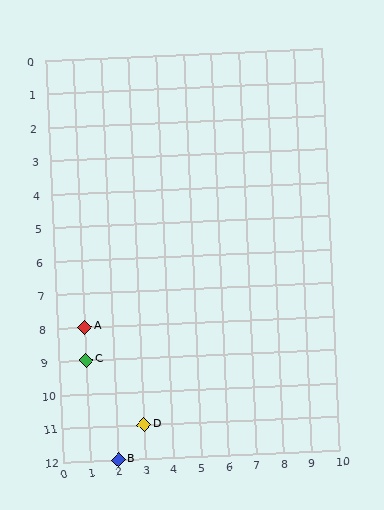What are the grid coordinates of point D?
Point D is at grid coordinates (3, 11).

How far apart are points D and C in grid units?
Points D and C are 2 columns and 2 rows apart (about 2.8 grid units diagonally).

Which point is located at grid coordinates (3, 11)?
Point D is at (3, 11).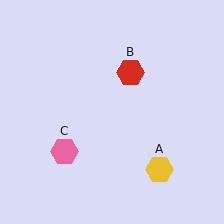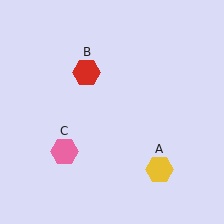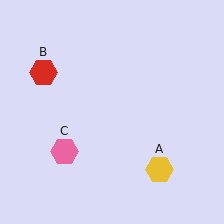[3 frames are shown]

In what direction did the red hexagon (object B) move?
The red hexagon (object B) moved left.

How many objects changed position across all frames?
1 object changed position: red hexagon (object B).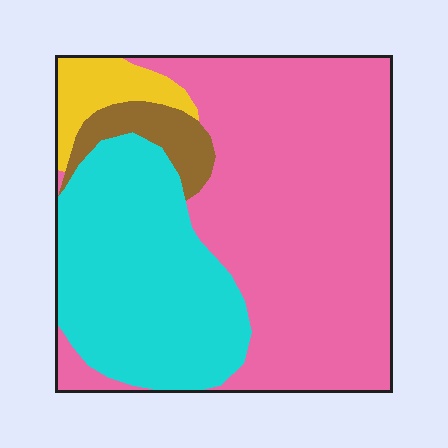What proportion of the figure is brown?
Brown takes up less than a quarter of the figure.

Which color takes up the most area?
Pink, at roughly 55%.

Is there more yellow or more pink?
Pink.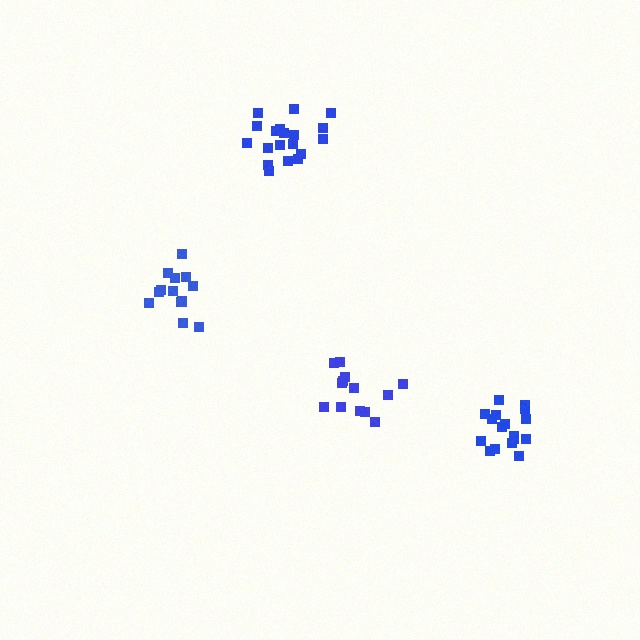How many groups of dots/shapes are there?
There are 4 groups.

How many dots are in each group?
Group 1: 17 dots, Group 2: 19 dots, Group 3: 13 dots, Group 4: 13 dots (62 total).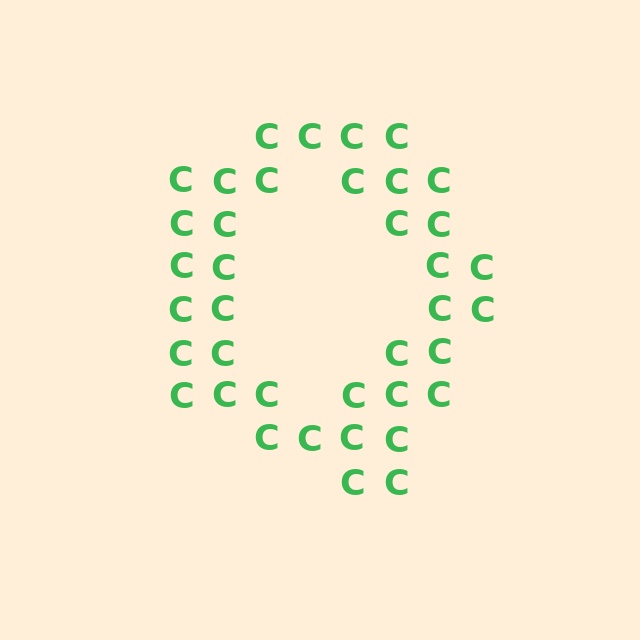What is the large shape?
The large shape is the letter Q.